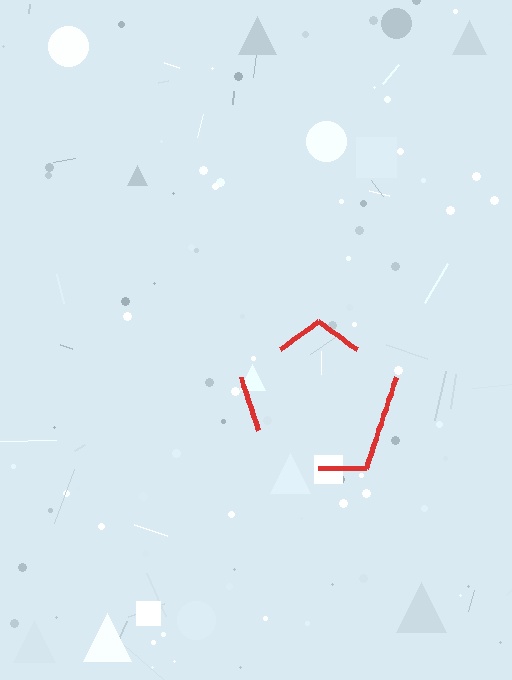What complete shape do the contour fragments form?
The contour fragments form a pentagon.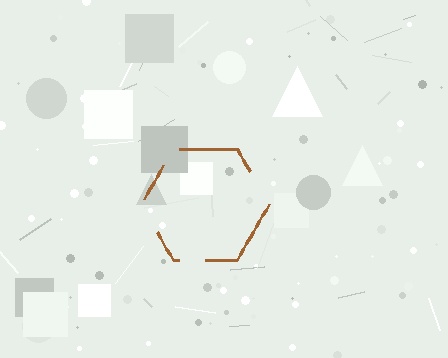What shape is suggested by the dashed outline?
The dashed outline suggests a hexagon.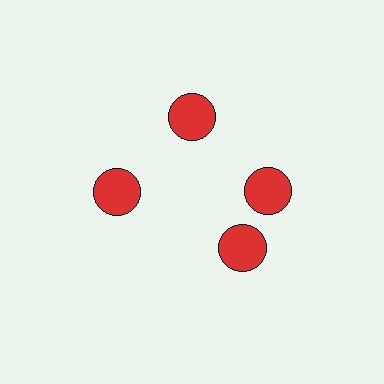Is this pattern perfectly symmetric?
No. The 4 red circles are arranged in a ring, but one element near the 6 o'clock position is rotated out of alignment along the ring, breaking the 4-fold rotational symmetry.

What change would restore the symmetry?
The symmetry would be restored by rotating it back into even spacing with its neighbors so that all 4 circles sit at equal angles and equal distance from the center.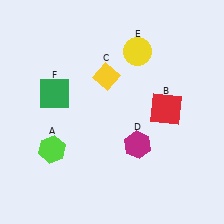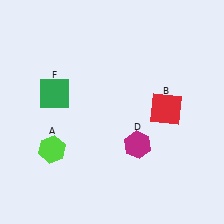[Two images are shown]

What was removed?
The yellow diamond (C), the yellow circle (E) were removed in Image 2.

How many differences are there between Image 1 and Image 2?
There are 2 differences between the two images.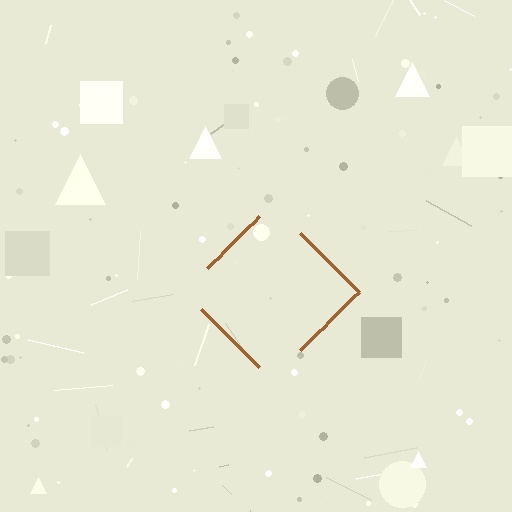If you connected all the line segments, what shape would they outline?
They would outline a diamond.